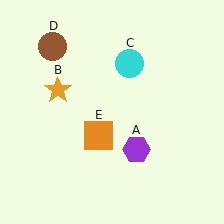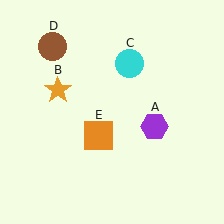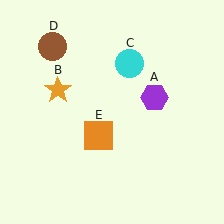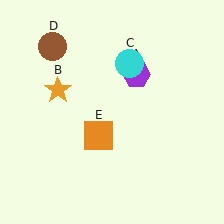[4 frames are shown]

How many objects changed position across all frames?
1 object changed position: purple hexagon (object A).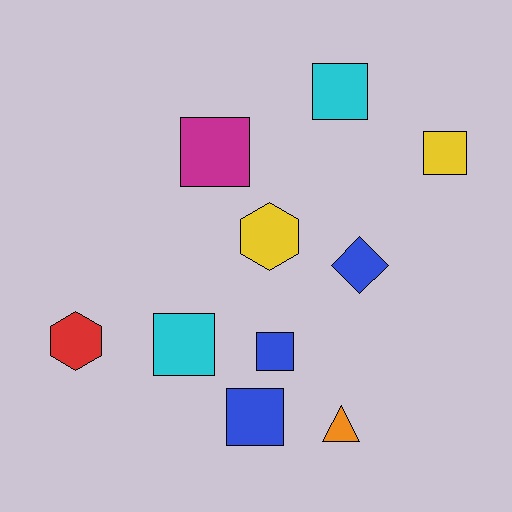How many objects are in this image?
There are 10 objects.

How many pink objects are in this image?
There are no pink objects.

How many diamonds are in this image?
There is 1 diamond.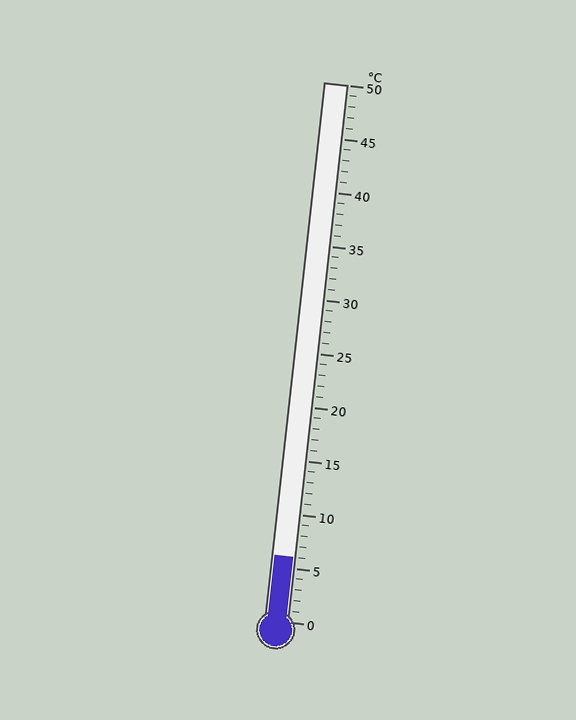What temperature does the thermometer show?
The thermometer shows approximately 6°C.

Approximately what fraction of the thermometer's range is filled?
The thermometer is filled to approximately 10% of its range.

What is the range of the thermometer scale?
The thermometer scale ranges from 0°C to 50°C.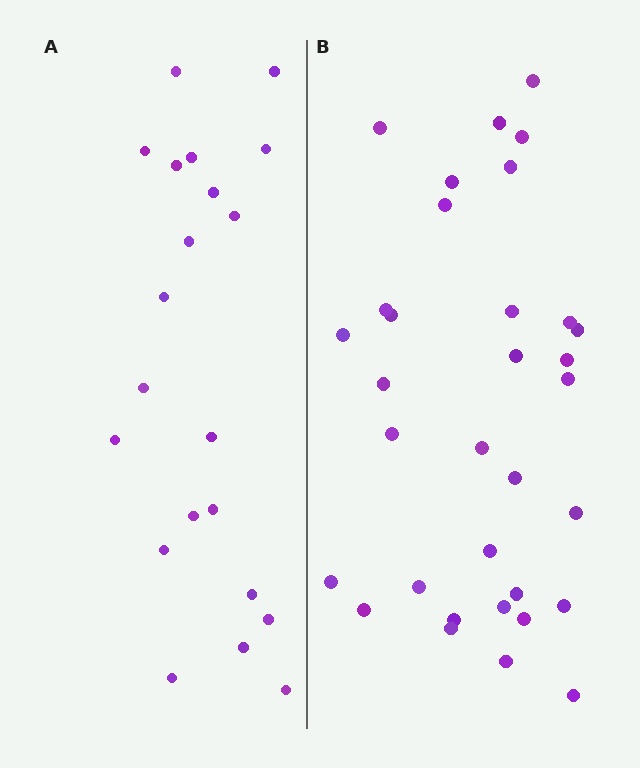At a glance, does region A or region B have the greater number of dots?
Region B (the right region) has more dots.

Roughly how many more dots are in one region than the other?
Region B has roughly 12 or so more dots than region A.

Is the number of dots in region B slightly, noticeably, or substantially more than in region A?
Region B has substantially more. The ratio is roughly 1.6 to 1.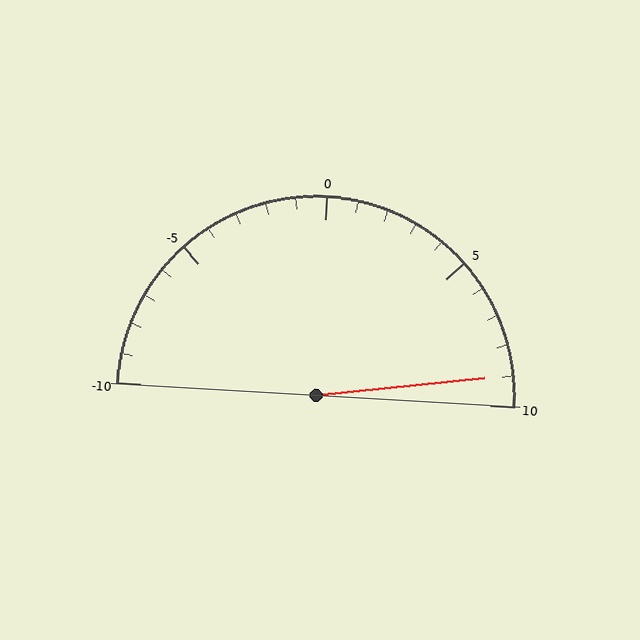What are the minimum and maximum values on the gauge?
The gauge ranges from -10 to 10.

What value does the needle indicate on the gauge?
The needle indicates approximately 9.